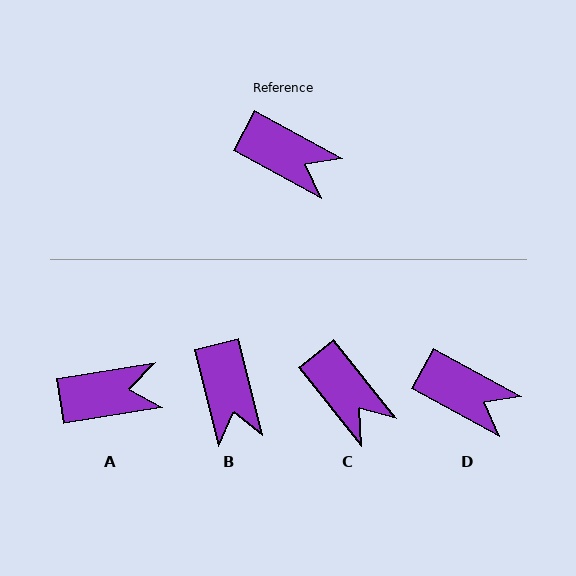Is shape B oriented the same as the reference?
No, it is off by about 47 degrees.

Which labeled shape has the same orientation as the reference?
D.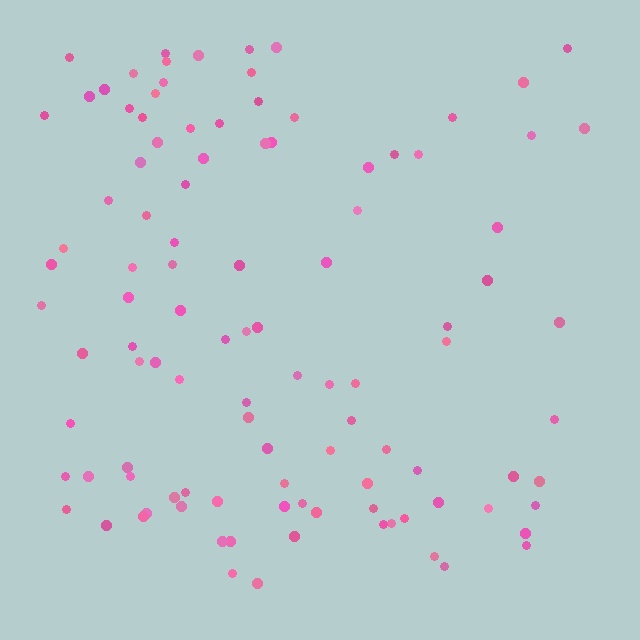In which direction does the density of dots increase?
From right to left, with the left side densest.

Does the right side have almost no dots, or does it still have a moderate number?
Still a moderate number, just noticeably fewer than the left.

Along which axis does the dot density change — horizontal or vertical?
Horizontal.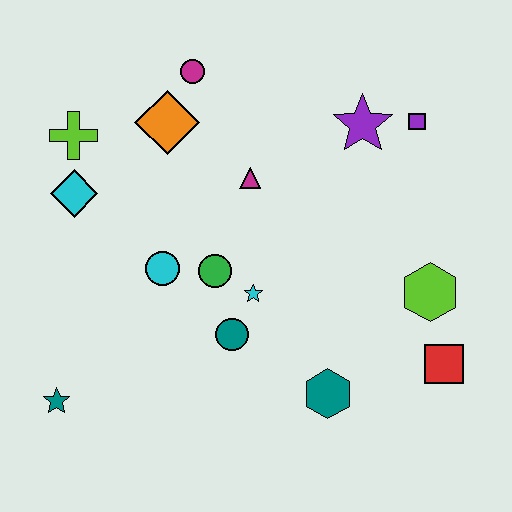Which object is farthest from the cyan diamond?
The red square is farthest from the cyan diamond.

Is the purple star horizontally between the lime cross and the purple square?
Yes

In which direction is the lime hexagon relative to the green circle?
The lime hexagon is to the right of the green circle.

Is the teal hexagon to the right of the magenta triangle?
Yes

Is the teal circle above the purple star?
No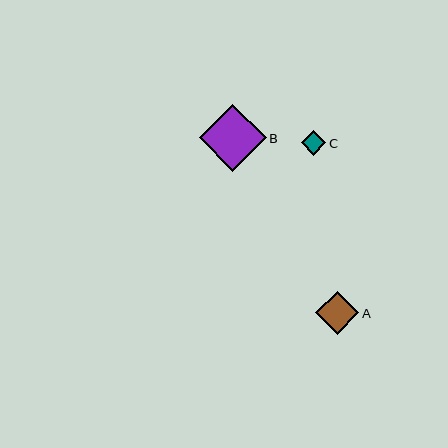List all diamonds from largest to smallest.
From largest to smallest: B, A, C.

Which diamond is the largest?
Diamond B is the largest with a size of approximately 67 pixels.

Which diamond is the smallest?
Diamond C is the smallest with a size of approximately 25 pixels.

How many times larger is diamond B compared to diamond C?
Diamond B is approximately 2.7 times the size of diamond C.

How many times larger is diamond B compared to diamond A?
Diamond B is approximately 1.5 times the size of diamond A.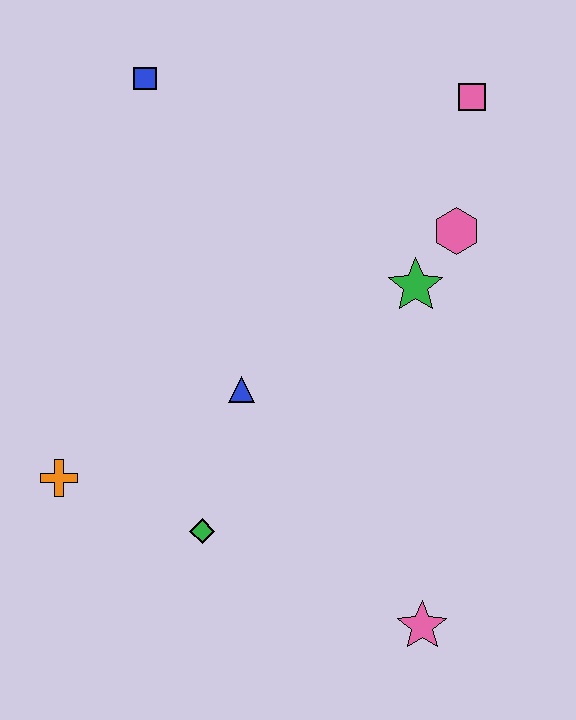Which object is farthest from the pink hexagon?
The orange cross is farthest from the pink hexagon.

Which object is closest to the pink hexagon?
The green star is closest to the pink hexagon.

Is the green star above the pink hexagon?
No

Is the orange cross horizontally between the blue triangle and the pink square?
No